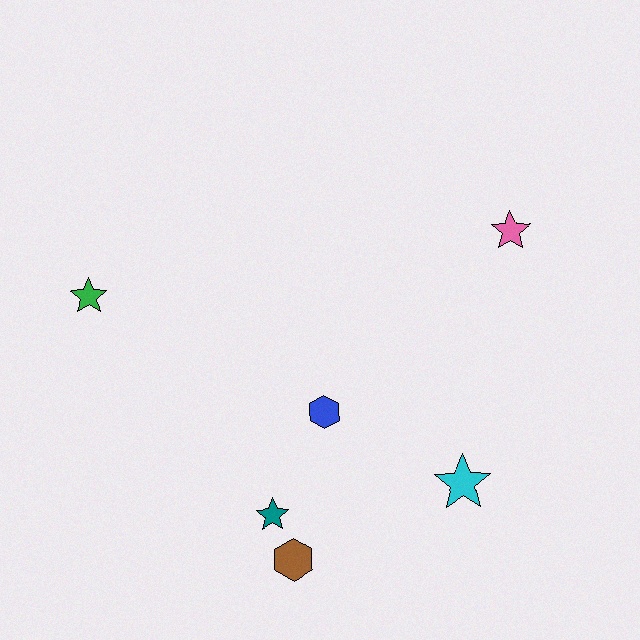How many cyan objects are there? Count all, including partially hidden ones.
There is 1 cyan object.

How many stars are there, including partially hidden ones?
There are 4 stars.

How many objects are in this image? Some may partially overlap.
There are 6 objects.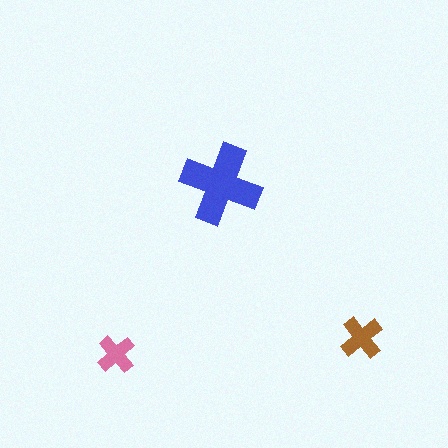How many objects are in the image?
There are 3 objects in the image.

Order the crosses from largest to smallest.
the blue one, the brown one, the pink one.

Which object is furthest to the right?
The brown cross is rightmost.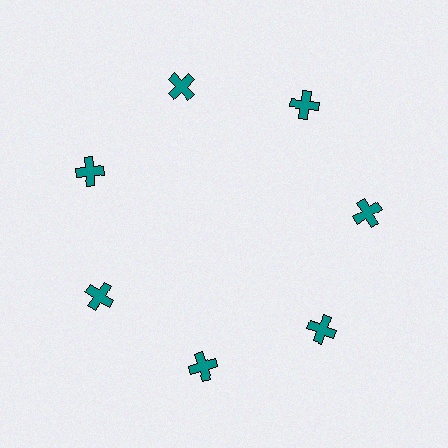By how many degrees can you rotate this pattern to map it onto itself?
The pattern maps onto itself every 51 degrees of rotation.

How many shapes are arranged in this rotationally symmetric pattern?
There are 7 shapes, arranged in 7 groups of 1.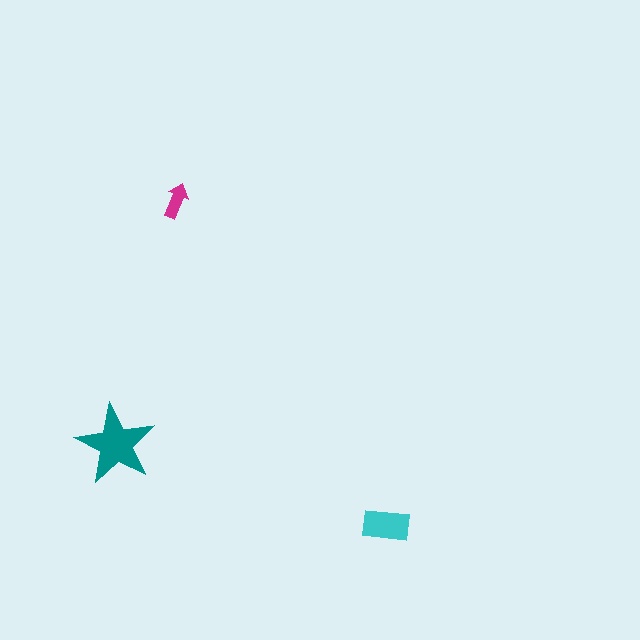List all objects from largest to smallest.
The teal star, the cyan rectangle, the magenta arrow.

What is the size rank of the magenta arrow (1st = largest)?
3rd.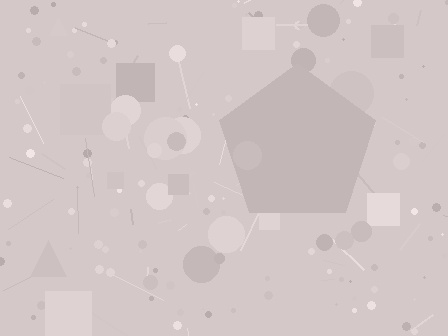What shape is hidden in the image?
A pentagon is hidden in the image.